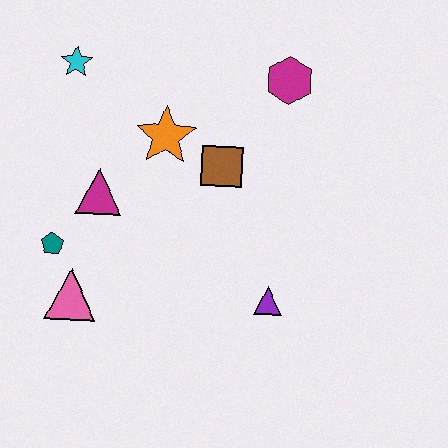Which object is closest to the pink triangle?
The teal pentagon is closest to the pink triangle.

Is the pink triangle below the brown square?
Yes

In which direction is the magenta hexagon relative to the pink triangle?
The magenta hexagon is above the pink triangle.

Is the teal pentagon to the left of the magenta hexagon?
Yes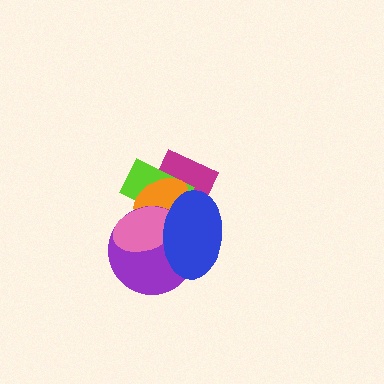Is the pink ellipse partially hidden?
Yes, it is partially covered by another shape.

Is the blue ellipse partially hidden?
No, no other shape covers it.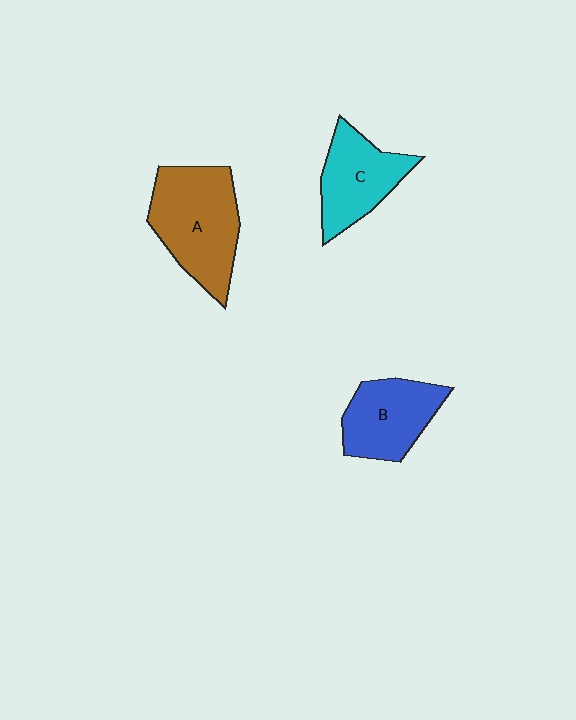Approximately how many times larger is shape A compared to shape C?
Approximately 1.4 times.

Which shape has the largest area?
Shape A (brown).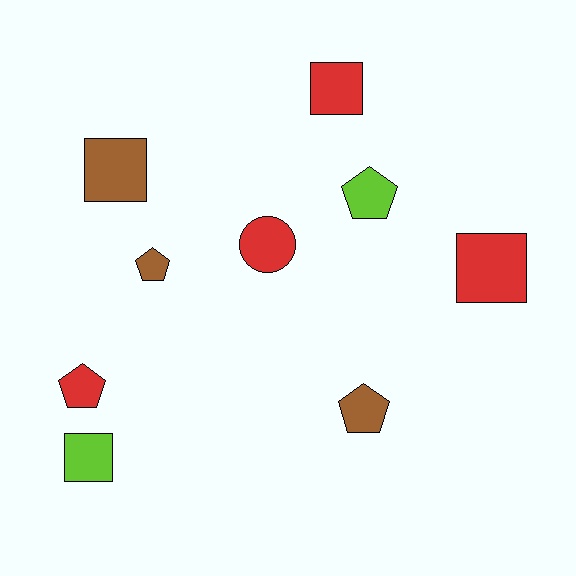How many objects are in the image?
There are 9 objects.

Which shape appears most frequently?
Pentagon, with 4 objects.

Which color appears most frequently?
Red, with 4 objects.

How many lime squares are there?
There is 1 lime square.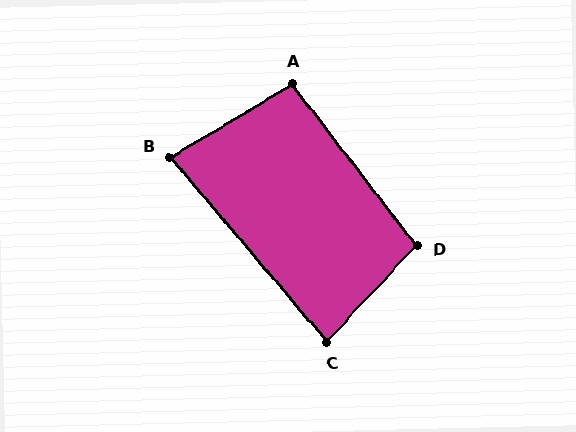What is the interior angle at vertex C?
Approximately 83 degrees (acute).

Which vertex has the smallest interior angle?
B, at approximately 81 degrees.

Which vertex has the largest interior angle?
D, at approximately 99 degrees.